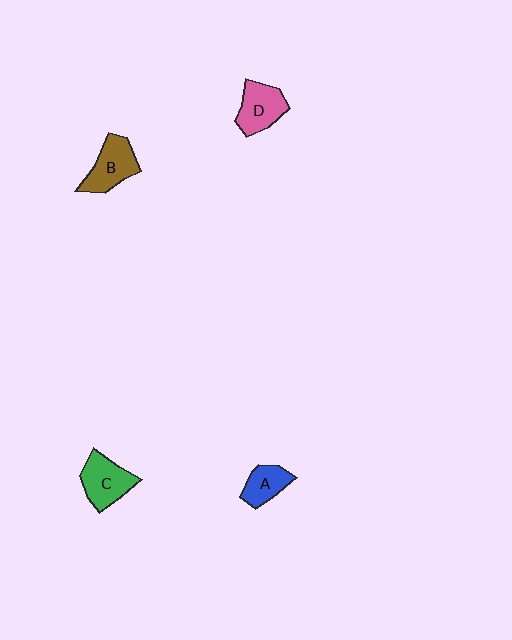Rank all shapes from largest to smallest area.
From largest to smallest: B (brown), C (green), D (pink), A (blue).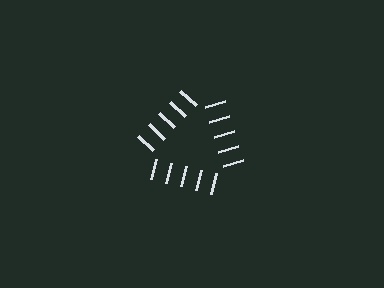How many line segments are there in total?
15 — 5 along each of the 3 edges.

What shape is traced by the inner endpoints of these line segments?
An illusory triangle — the line segments terminate on its edges but no continuous stroke is drawn.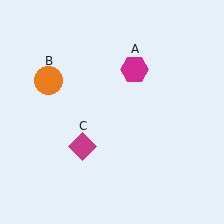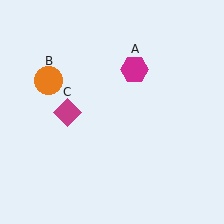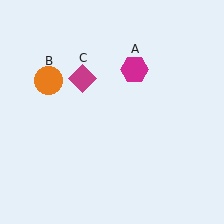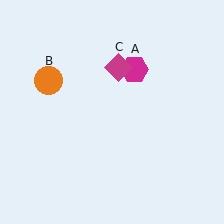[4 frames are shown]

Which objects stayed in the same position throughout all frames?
Magenta hexagon (object A) and orange circle (object B) remained stationary.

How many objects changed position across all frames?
1 object changed position: magenta diamond (object C).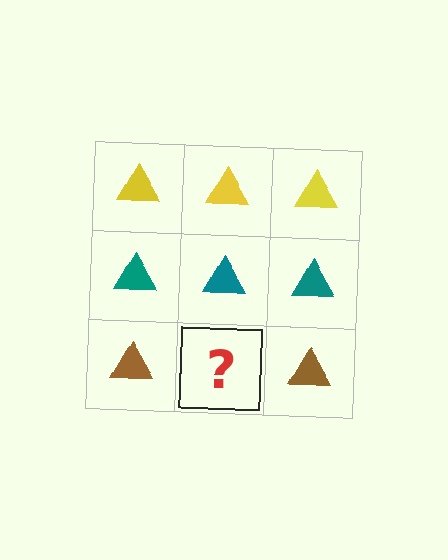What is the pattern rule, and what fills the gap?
The rule is that each row has a consistent color. The gap should be filled with a brown triangle.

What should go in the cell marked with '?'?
The missing cell should contain a brown triangle.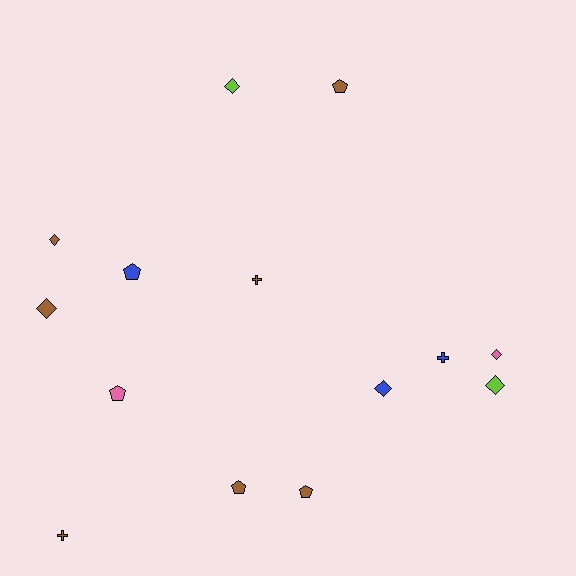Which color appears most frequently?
Brown, with 7 objects.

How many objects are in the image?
There are 14 objects.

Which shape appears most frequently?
Diamond, with 6 objects.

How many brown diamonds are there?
There are 2 brown diamonds.